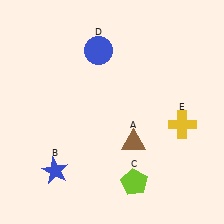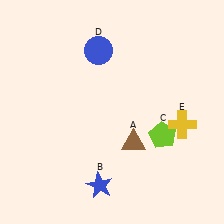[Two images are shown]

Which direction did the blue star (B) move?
The blue star (B) moved right.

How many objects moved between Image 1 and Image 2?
2 objects moved between the two images.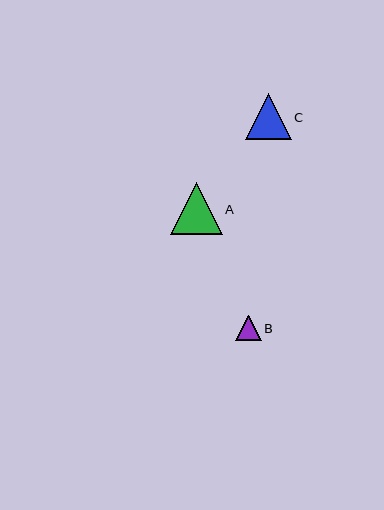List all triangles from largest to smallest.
From largest to smallest: A, C, B.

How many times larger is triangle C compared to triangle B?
Triangle C is approximately 1.8 times the size of triangle B.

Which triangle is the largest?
Triangle A is the largest with a size of approximately 52 pixels.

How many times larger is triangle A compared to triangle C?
Triangle A is approximately 1.1 times the size of triangle C.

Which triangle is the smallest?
Triangle B is the smallest with a size of approximately 25 pixels.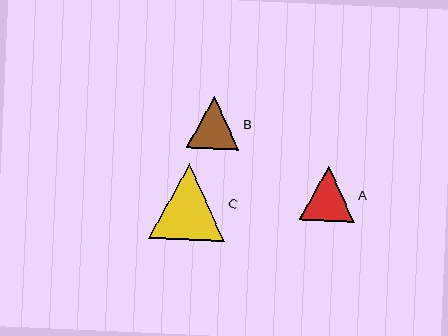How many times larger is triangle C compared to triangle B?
Triangle C is approximately 1.4 times the size of triangle B.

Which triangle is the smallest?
Triangle B is the smallest with a size of approximately 52 pixels.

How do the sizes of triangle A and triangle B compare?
Triangle A and triangle B are approximately the same size.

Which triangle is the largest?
Triangle C is the largest with a size of approximately 76 pixels.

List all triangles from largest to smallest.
From largest to smallest: C, A, B.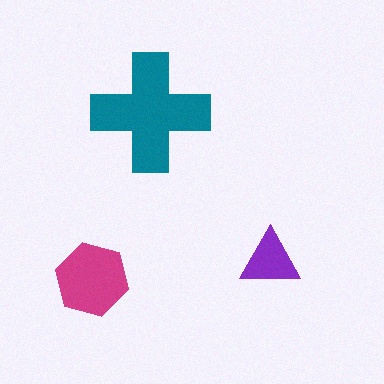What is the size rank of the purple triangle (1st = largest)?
3rd.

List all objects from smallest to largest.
The purple triangle, the magenta hexagon, the teal cross.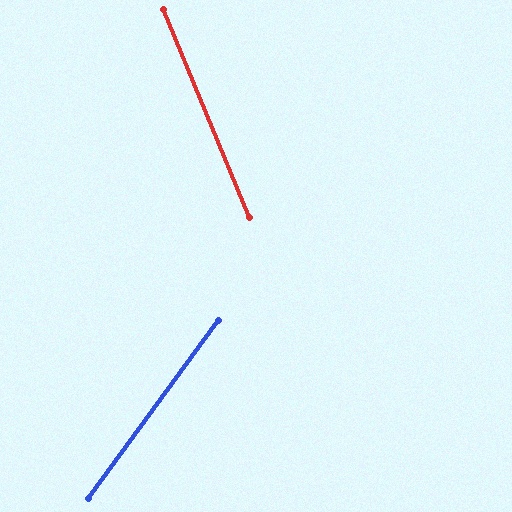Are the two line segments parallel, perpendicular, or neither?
Neither parallel nor perpendicular — they differ by about 59°.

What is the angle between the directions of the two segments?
Approximately 59 degrees.